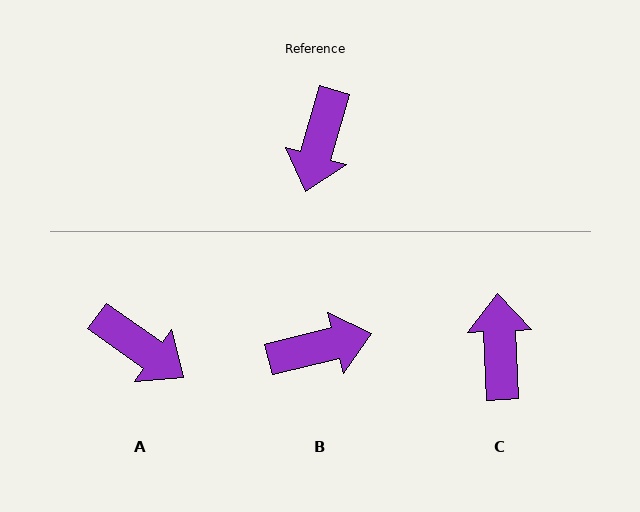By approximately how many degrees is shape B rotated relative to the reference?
Approximately 120 degrees counter-clockwise.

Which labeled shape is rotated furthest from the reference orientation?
C, about 161 degrees away.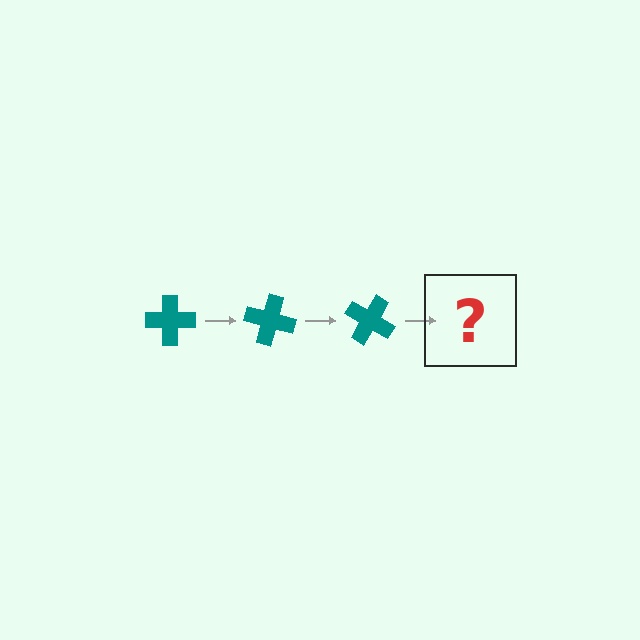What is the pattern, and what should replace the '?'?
The pattern is that the cross rotates 15 degrees each step. The '?' should be a teal cross rotated 45 degrees.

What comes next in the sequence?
The next element should be a teal cross rotated 45 degrees.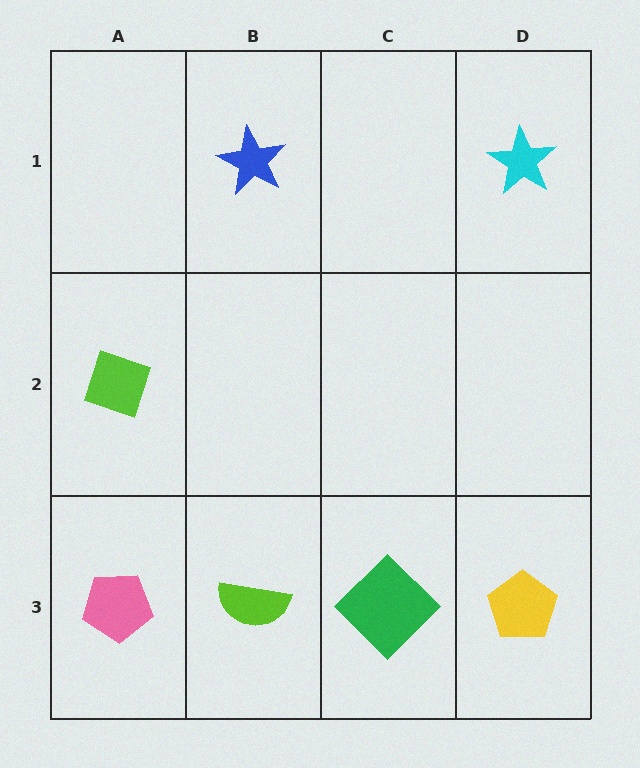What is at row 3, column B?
A lime semicircle.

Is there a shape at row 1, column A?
No, that cell is empty.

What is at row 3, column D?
A yellow pentagon.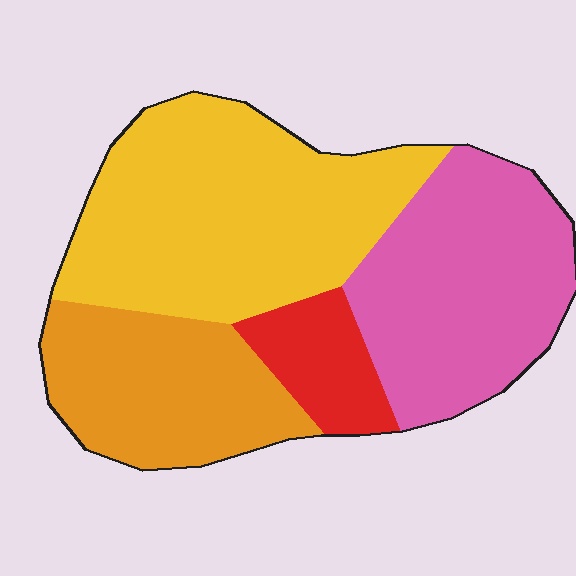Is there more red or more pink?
Pink.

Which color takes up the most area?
Yellow, at roughly 40%.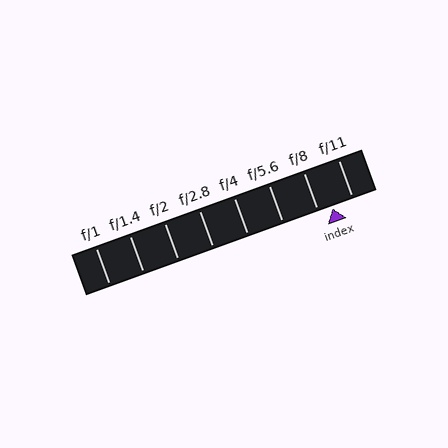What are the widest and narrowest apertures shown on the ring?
The widest aperture shown is f/1 and the narrowest is f/11.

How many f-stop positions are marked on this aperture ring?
There are 8 f-stop positions marked.